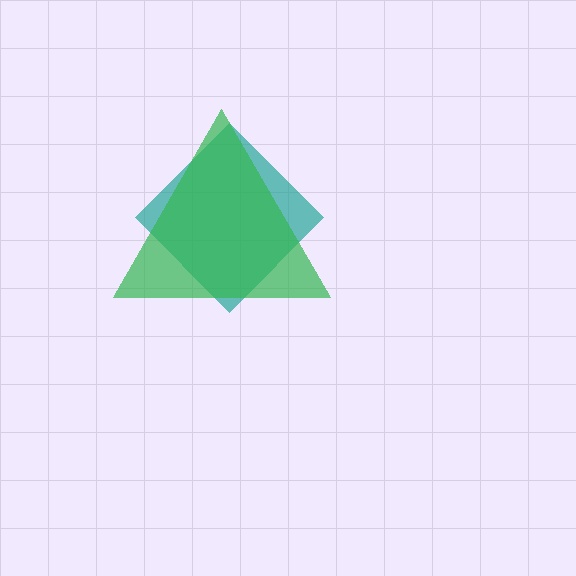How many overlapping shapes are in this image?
There are 2 overlapping shapes in the image.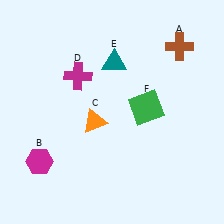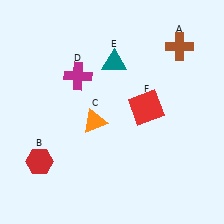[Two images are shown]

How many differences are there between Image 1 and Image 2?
There are 2 differences between the two images.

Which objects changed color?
B changed from magenta to red. F changed from green to red.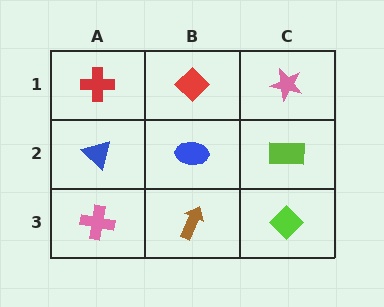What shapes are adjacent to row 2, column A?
A red cross (row 1, column A), a pink cross (row 3, column A), a blue ellipse (row 2, column B).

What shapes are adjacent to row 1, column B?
A blue ellipse (row 2, column B), a red cross (row 1, column A), a pink star (row 1, column C).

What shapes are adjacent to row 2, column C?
A pink star (row 1, column C), a lime diamond (row 3, column C), a blue ellipse (row 2, column B).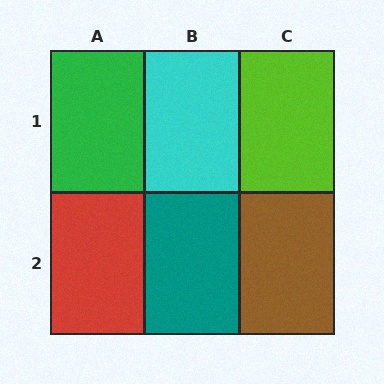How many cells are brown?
1 cell is brown.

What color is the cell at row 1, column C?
Lime.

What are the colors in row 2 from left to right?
Red, teal, brown.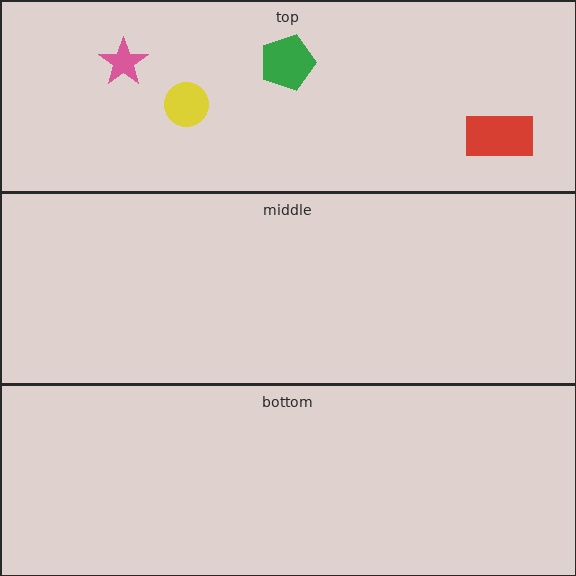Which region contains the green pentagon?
The top region.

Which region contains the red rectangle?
The top region.